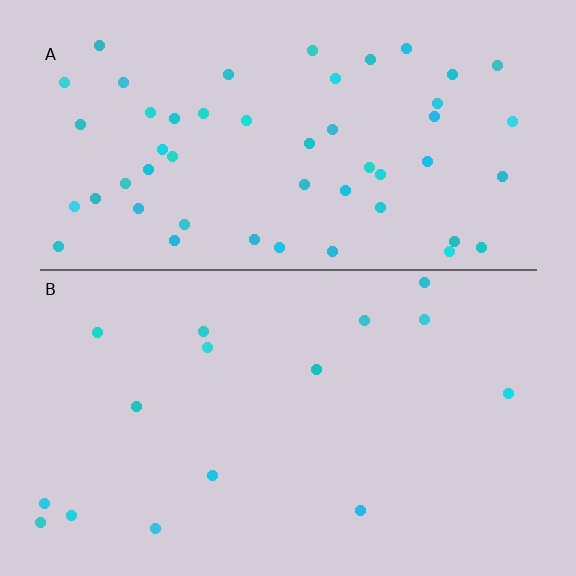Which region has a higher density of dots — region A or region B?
A (the top).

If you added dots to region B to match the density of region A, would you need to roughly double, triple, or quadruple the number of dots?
Approximately triple.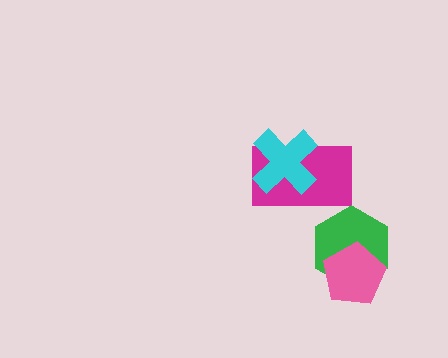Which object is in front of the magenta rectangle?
The cyan cross is in front of the magenta rectangle.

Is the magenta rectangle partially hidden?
Yes, it is partially covered by another shape.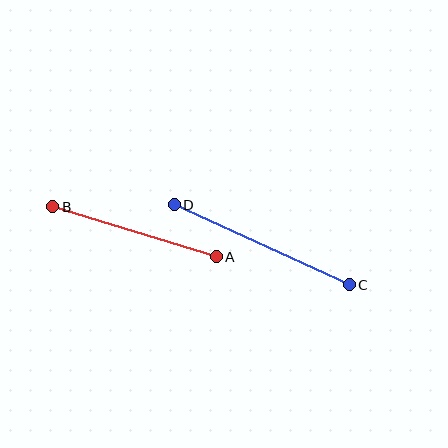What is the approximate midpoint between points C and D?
The midpoint is at approximately (262, 245) pixels.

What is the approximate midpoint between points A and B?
The midpoint is at approximately (135, 232) pixels.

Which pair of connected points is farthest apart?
Points C and D are farthest apart.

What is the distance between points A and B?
The distance is approximately 171 pixels.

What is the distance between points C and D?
The distance is approximately 193 pixels.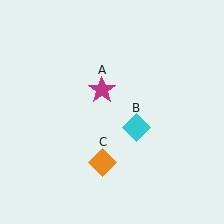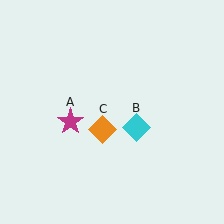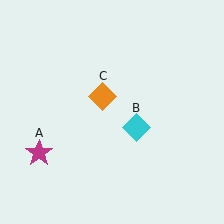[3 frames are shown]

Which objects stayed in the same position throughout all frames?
Cyan diamond (object B) remained stationary.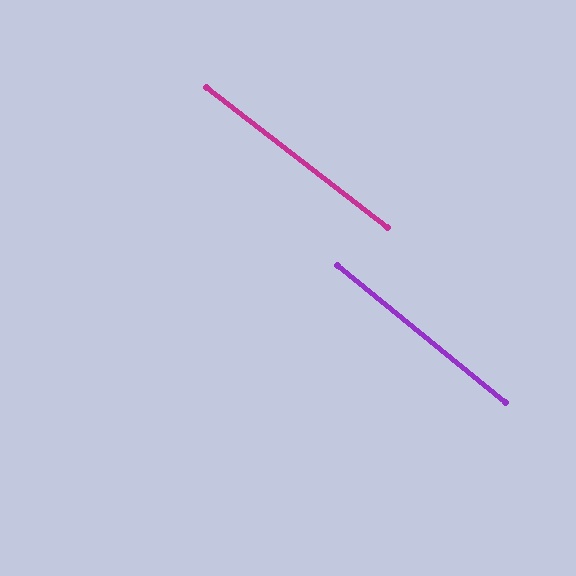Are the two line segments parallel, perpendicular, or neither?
Parallel — their directions differ by only 1.5°.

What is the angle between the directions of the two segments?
Approximately 1 degree.